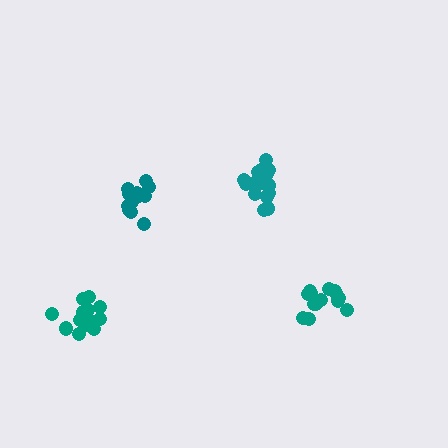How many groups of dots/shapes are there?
There are 4 groups.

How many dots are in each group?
Group 1: 14 dots, Group 2: 14 dots, Group 3: 16 dots, Group 4: 15 dots (59 total).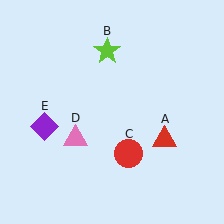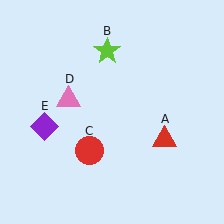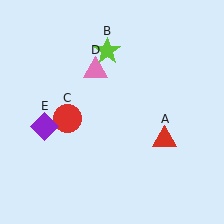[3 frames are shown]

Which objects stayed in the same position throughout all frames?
Red triangle (object A) and lime star (object B) and purple diamond (object E) remained stationary.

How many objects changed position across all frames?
2 objects changed position: red circle (object C), pink triangle (object D).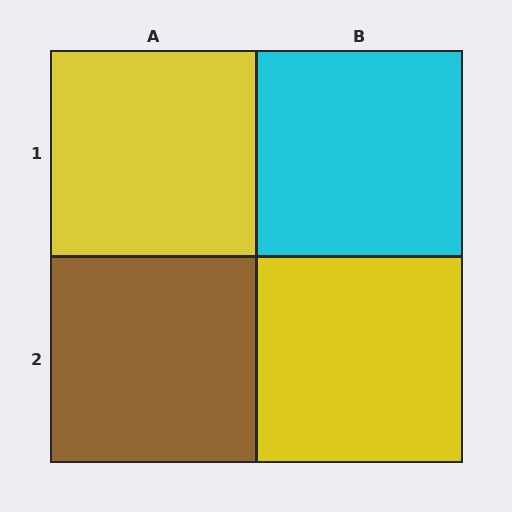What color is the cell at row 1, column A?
Yellow.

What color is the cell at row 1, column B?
Cyan.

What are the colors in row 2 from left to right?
Brown, yellow.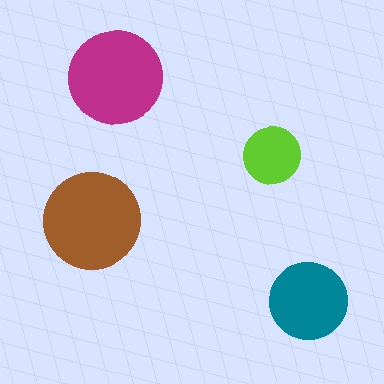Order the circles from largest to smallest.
the brown one, the magenta one, the teal one, the lime one.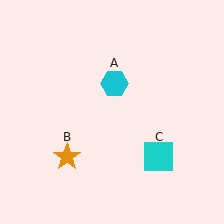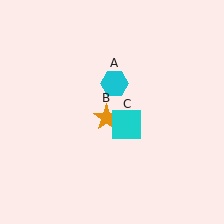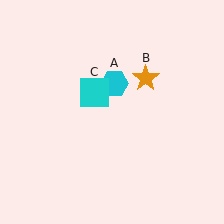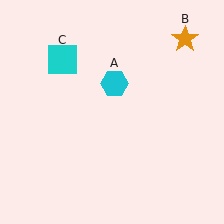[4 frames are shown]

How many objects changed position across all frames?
2 objects changed position: orange star (object B), cyan square (object C).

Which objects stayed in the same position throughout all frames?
Cyan hexagon (object A) remained stationary.